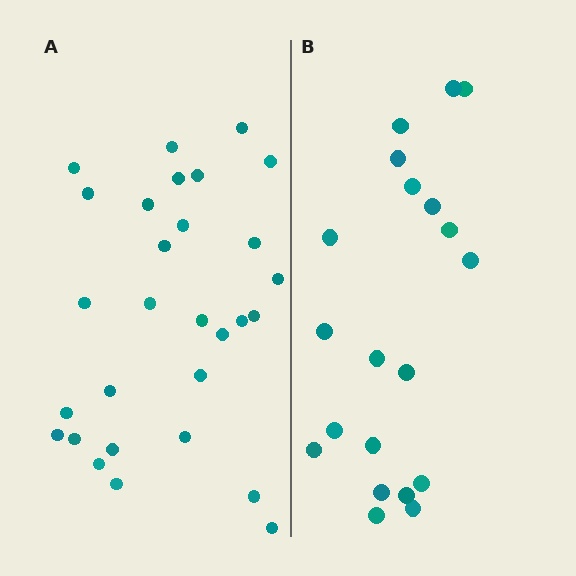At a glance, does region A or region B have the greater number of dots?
Region A (the left region) has more dots.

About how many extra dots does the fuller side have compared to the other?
Region A has roughly 8 or so more dots than region B.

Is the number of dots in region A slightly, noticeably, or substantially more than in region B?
Region A has substantially more. The ratio is roughly 1.4 to 1.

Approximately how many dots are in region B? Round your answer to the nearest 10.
About 20 dots.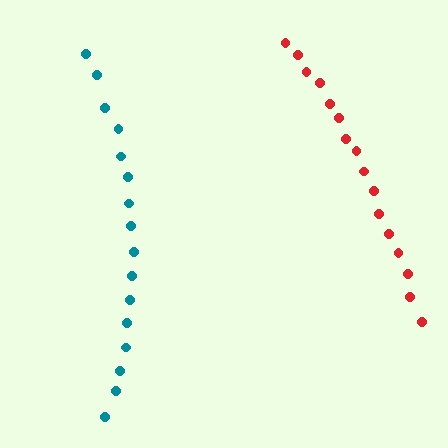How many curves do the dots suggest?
There are 2 distinct paths.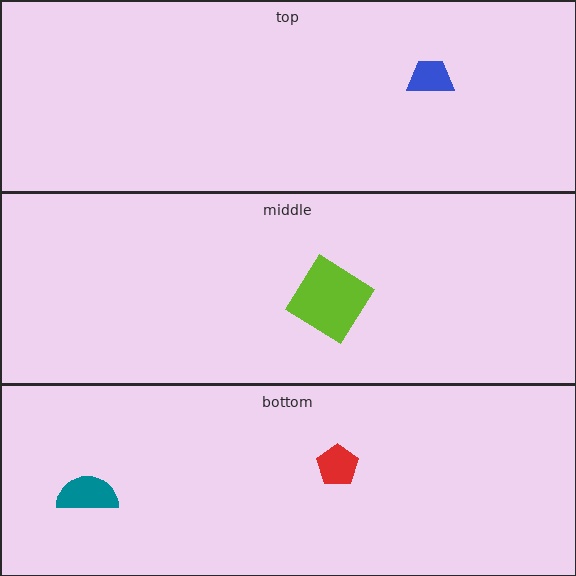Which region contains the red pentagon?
The bottom region.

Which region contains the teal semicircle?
The bottom region.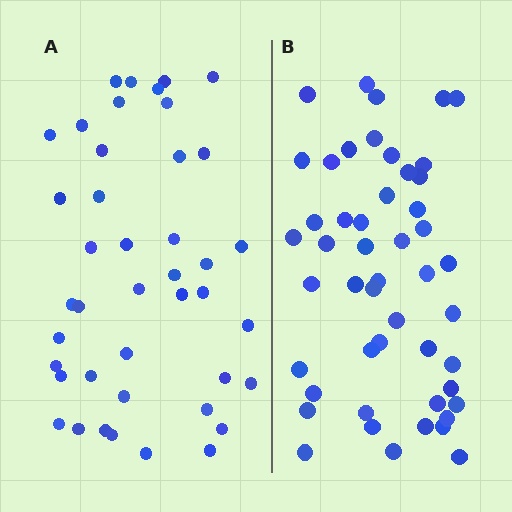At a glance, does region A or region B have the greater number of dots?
Region B (the right region) has more dots.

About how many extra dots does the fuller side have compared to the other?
Region B has roughly 8 or so more dots than region A.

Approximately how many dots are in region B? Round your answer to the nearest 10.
About 50 dots. (The exact count is 49, which rounds to 50.)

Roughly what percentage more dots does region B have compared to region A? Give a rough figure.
About 15% more.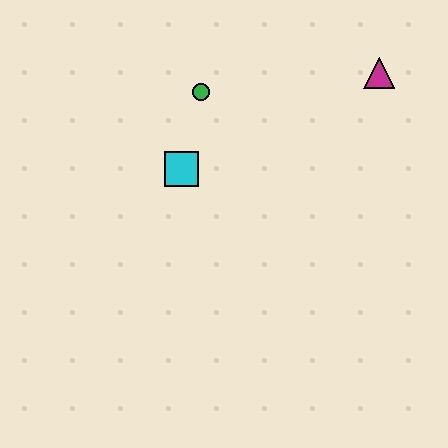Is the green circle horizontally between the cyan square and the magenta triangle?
Yes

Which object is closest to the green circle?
The cyan square is closest to the green circle.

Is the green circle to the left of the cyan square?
No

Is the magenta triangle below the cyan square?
No